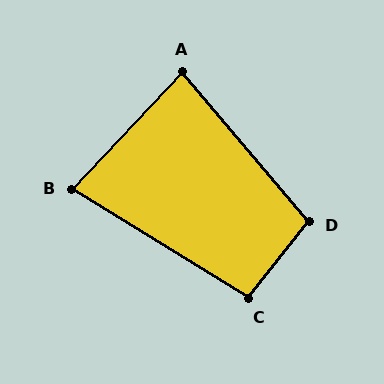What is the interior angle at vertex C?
Approximately 96 degrees (obtuse).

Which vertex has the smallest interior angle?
B, at approximately 78 degrees.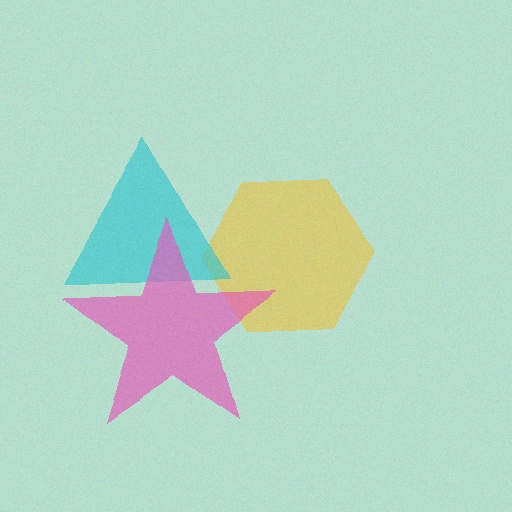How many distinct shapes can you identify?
There are 3 distinct shapes: a yellow hexagon, a cyan triangle, a pink star.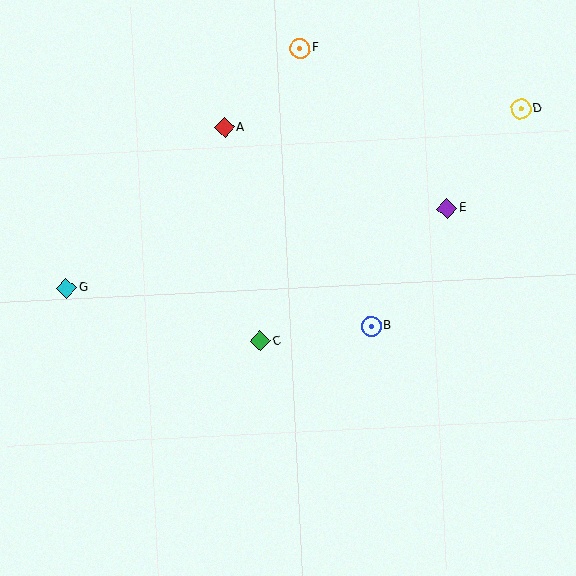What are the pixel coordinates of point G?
Point G is at (66, 288).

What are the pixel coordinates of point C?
Point C is at (261, 341).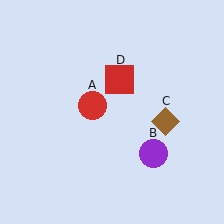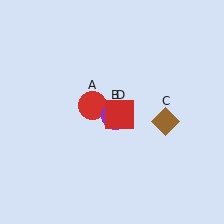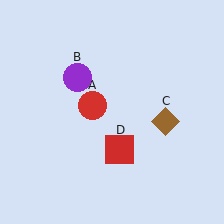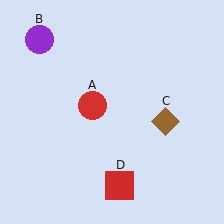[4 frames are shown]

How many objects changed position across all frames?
2 objects changed position: purple circle (object B), red square (object D).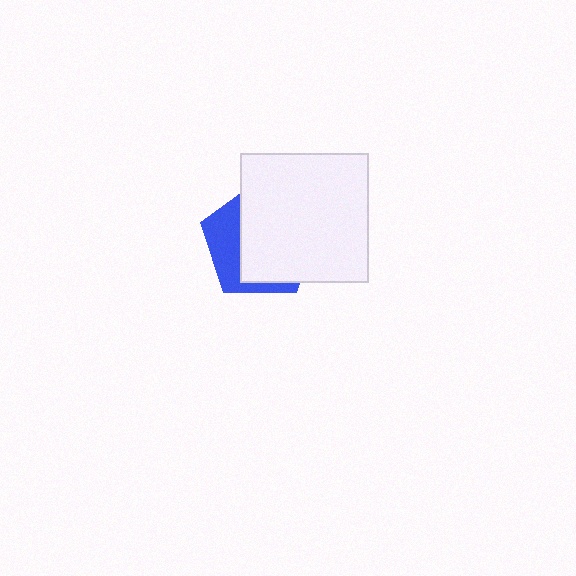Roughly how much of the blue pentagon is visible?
A small part of it is visible (roughly 33%).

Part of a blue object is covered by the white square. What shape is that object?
It is a pentagon.